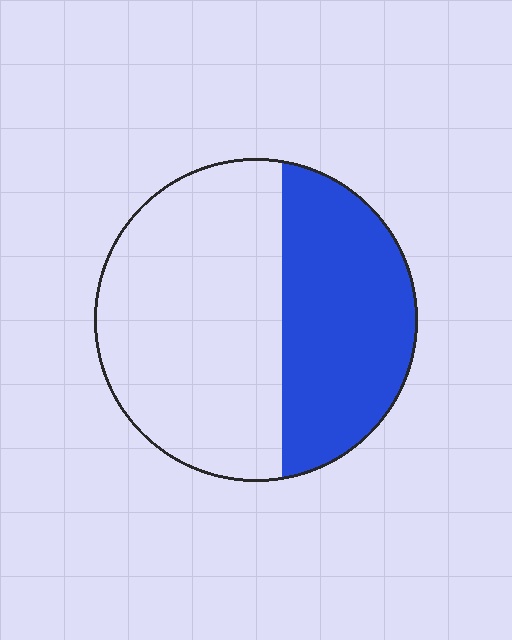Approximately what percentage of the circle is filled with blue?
Approximately 40%.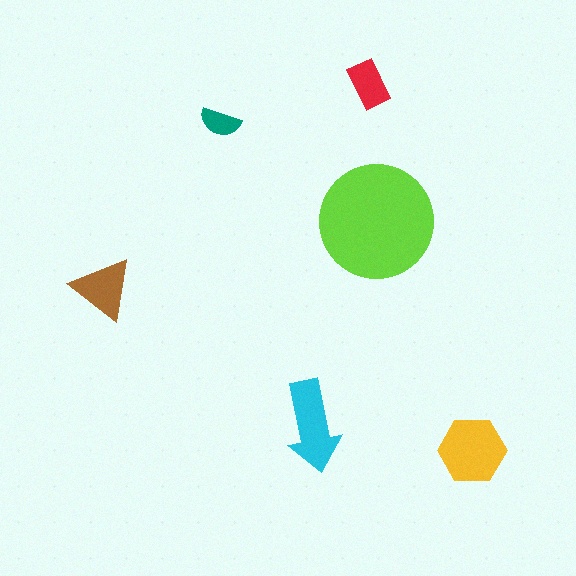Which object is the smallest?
The teal semicircle.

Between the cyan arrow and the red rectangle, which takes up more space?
The cyan arrow.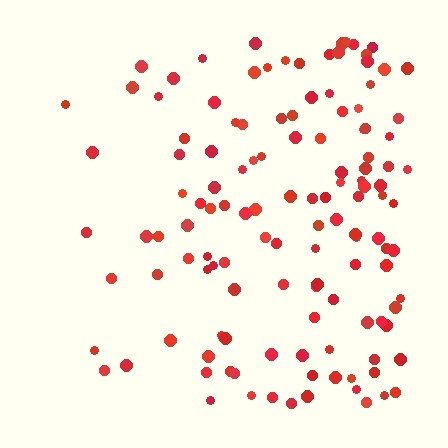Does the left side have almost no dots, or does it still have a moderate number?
Still a moderate number, just noticeably fewer than the right.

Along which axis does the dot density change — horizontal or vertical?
Horizontal.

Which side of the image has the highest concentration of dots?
The right.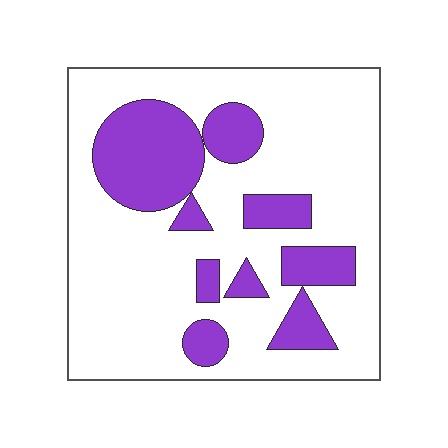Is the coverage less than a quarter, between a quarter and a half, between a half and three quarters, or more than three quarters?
Between a quarter and a half.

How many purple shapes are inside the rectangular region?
9.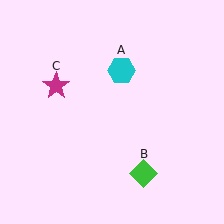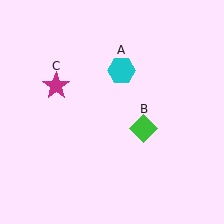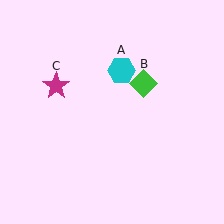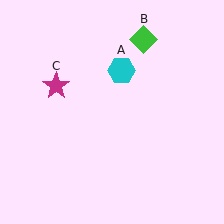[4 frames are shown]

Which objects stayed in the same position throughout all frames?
Cyan hexagon (object A) and magenta star (object C) remained stationary.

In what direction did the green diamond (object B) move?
The green diamond (object B) moved up.